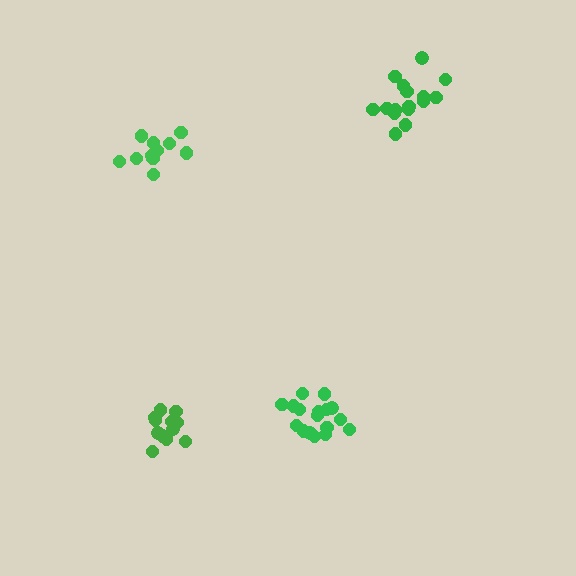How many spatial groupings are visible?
There are 4 spatial groupings.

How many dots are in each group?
Group 1: 17 dots, Group 2: 11 dots, Group 3: 16 dots, Group 4: 12 dots (56 total).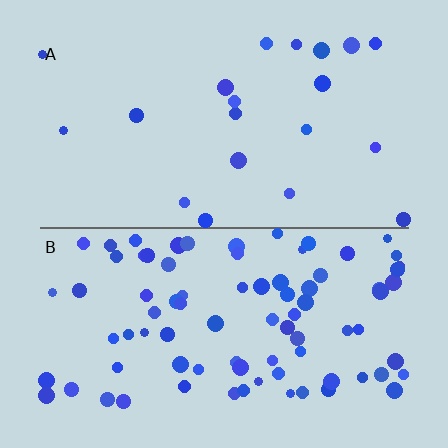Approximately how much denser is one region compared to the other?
Approximately 4.0× — region B over region A.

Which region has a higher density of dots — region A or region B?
B (the bottom).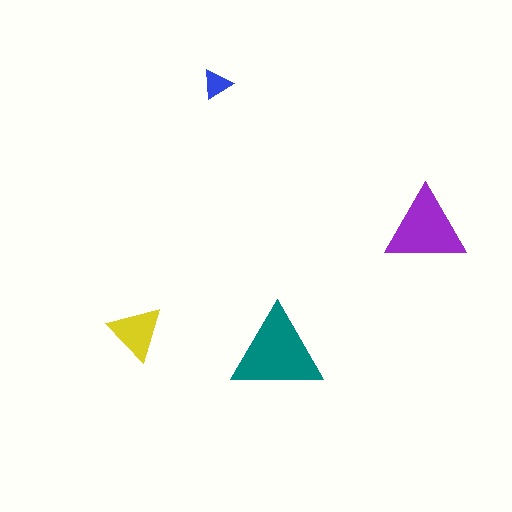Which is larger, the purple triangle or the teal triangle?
The teal one.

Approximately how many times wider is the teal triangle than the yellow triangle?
About 1.5 times wider.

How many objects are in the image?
There are 4 objects in the image.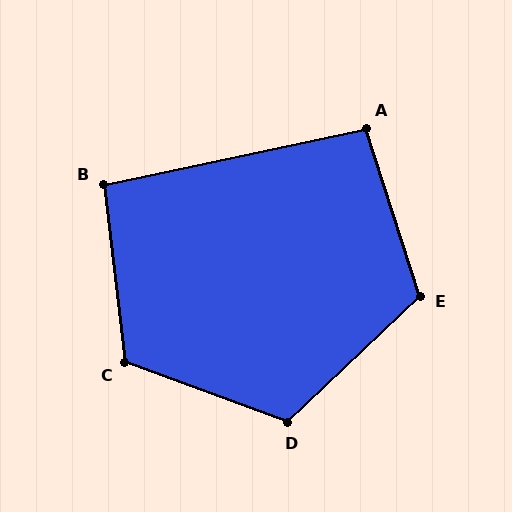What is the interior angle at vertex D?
Approximately 116 degrees (obtuse).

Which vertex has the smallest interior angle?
B, at approximately 95 degrees.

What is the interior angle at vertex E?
Approximately 116 degrees (obtuse).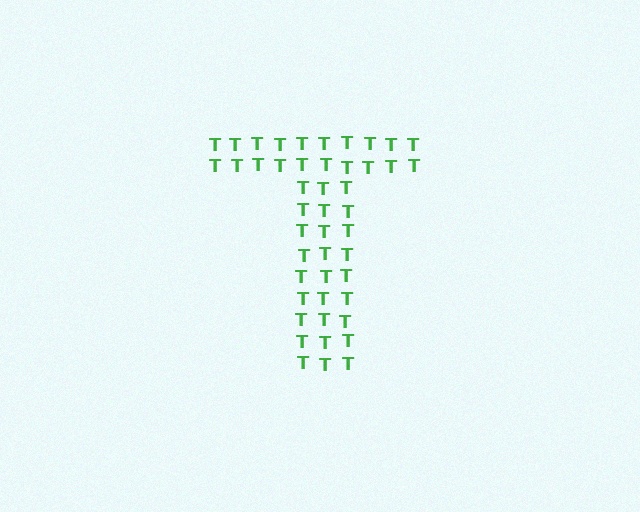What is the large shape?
The large shape is the letter T.